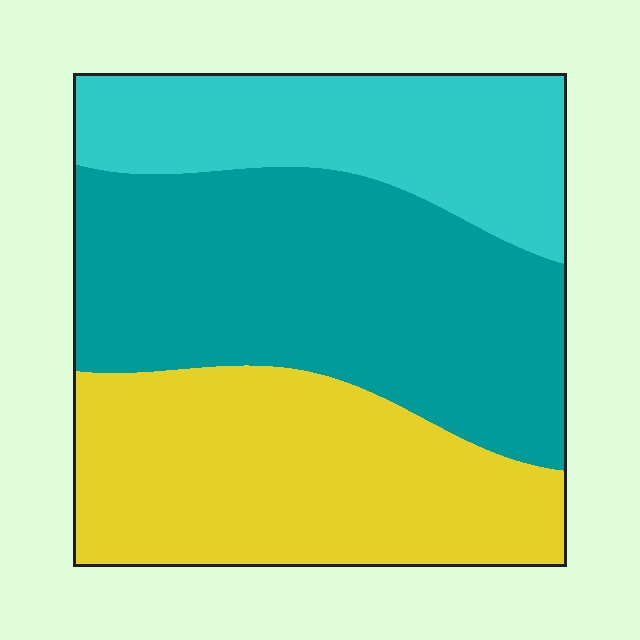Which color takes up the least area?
Cyan, at roughly 25%.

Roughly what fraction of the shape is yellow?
Yellow takes up about one third (1/3) of the shape.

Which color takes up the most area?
Teal, at roughly 40%.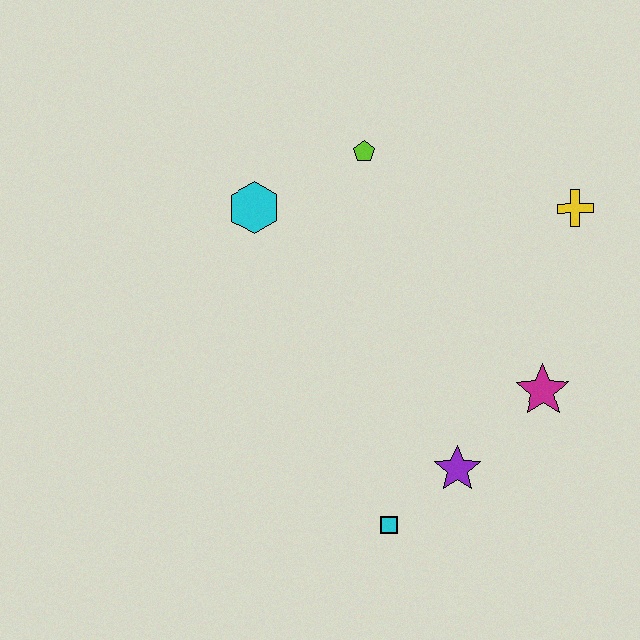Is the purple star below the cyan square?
No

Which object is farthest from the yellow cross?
The cyan square is farthest from the yellow cross.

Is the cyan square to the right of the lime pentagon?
Yes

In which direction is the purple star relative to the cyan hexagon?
The purple star is below the cyan hexagon.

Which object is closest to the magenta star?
The purple star is closest to the magenta star.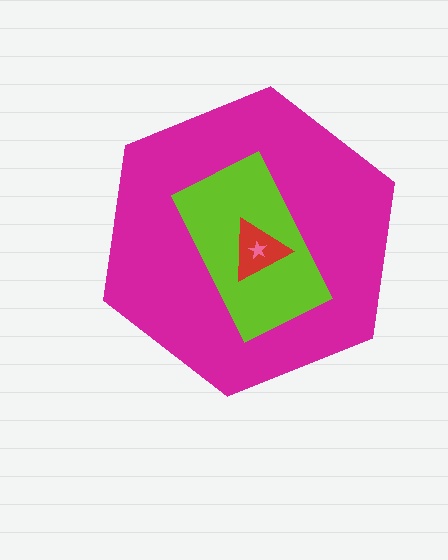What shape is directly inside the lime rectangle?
The red triangle.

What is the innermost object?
The pink star.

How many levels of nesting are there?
4.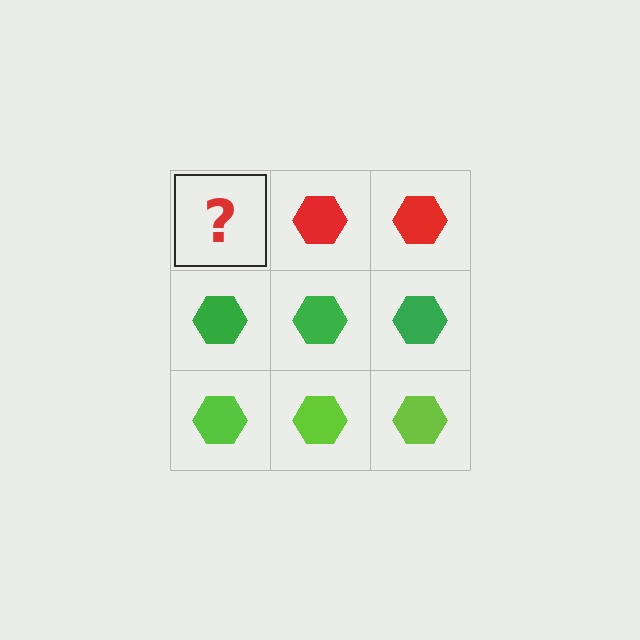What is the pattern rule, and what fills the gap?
The rule is that each row has a consistent color. The gap should be filled with a red hexagon.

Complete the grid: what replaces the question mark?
The question mark should be replaced with a red hexagon.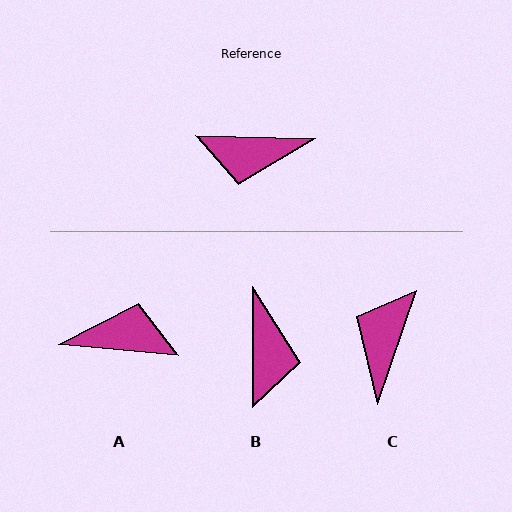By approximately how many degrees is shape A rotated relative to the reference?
Approximately 176 degrees counter-clockwise.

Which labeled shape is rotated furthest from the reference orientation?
A, about 176 degrees away.